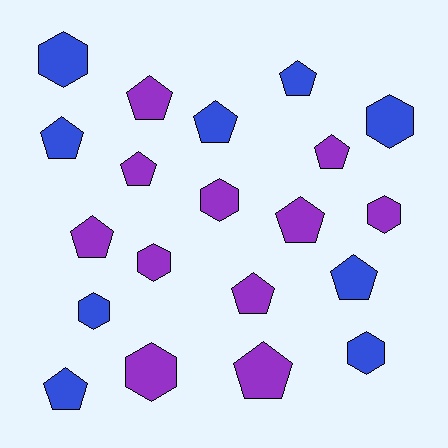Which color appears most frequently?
Purple, with 11 objects.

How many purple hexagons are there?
There are 4 purple hexagons.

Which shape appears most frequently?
Pentagon, with 12 objects.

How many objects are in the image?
There are 20 objects.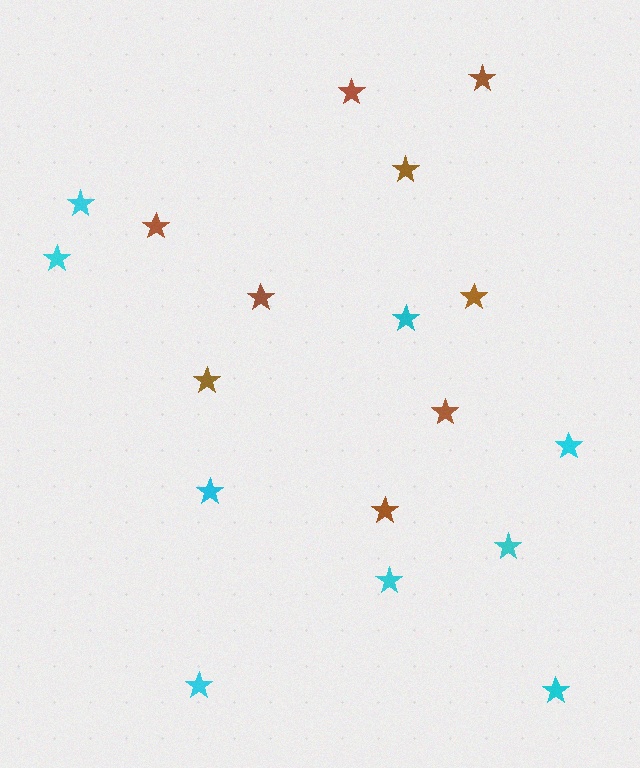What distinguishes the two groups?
There are 2 groups: one group of cyan stars (9) and one group of brown stars (9).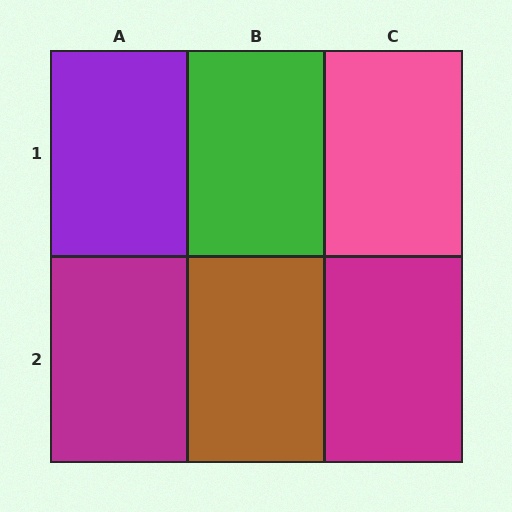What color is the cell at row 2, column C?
Magenta.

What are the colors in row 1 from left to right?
Purple, green, pink.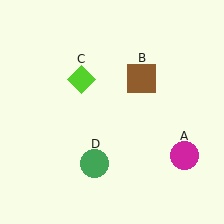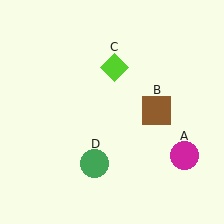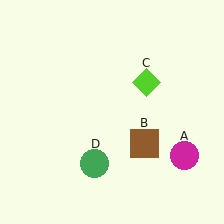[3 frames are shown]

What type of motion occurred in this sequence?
The brown square (object B), lime diamond (object C) rotated clockwise around the center of the scene.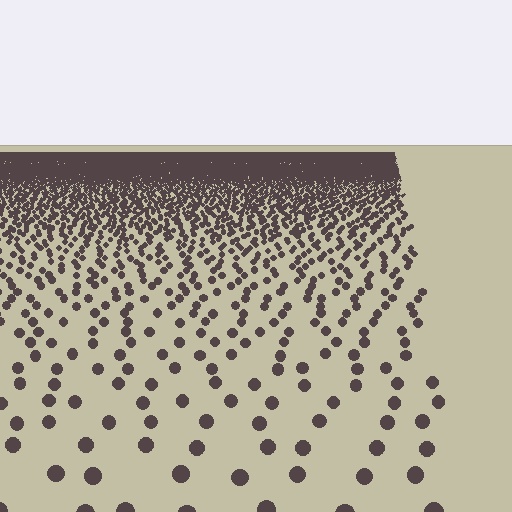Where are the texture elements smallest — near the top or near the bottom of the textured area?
Near the top.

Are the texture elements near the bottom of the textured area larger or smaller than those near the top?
Larger. Near the bottom, elements are closer to the viewer and appear at a bigger on-screen size.